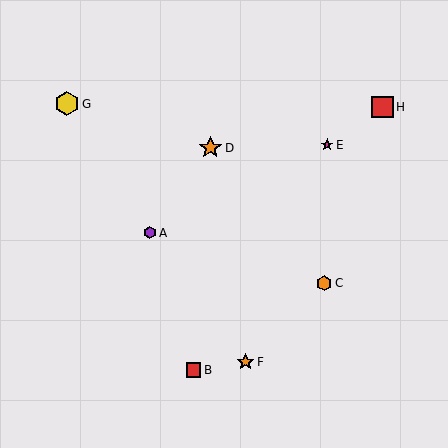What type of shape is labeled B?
Shape B is a red square.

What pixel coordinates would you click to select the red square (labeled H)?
Click at (382, 107) to select the red square H.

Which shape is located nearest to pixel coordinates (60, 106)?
The yellow hexagon (labeled G) at (67, 104) is nearest to that location.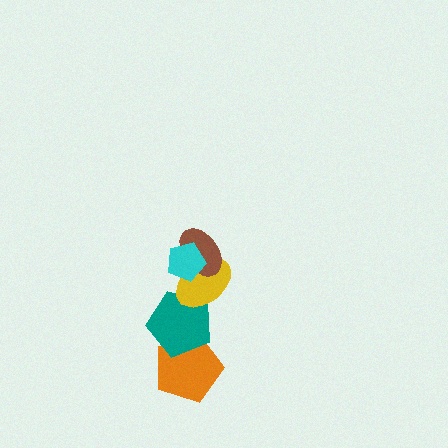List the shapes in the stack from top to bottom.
From top to bottom: the cyan pentagon, the brown ellipse, the yellow ellipse, the teal pentagon, the orange pentagon.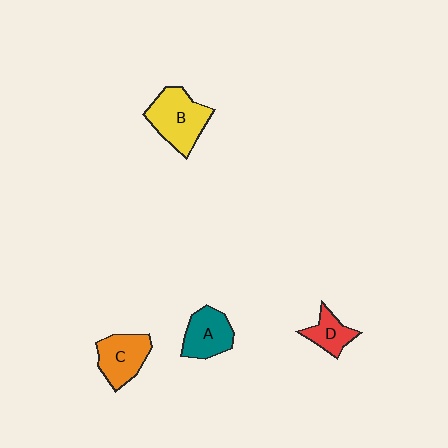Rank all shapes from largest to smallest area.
From largest to smallest: B (yellow), C (orange), A (teal), D (red).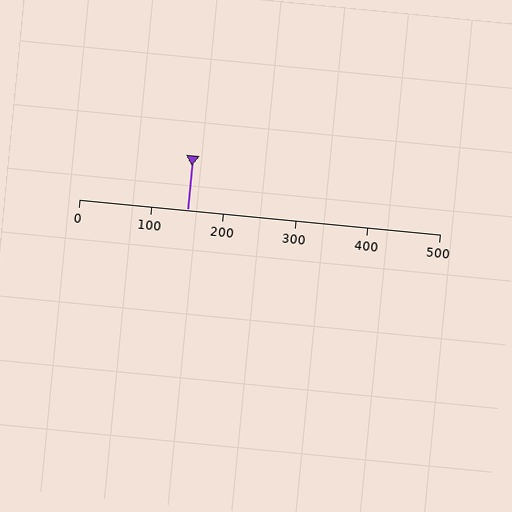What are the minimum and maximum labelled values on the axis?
The axis runs from 0 to 500.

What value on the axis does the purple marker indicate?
The marker indicates approximately 150.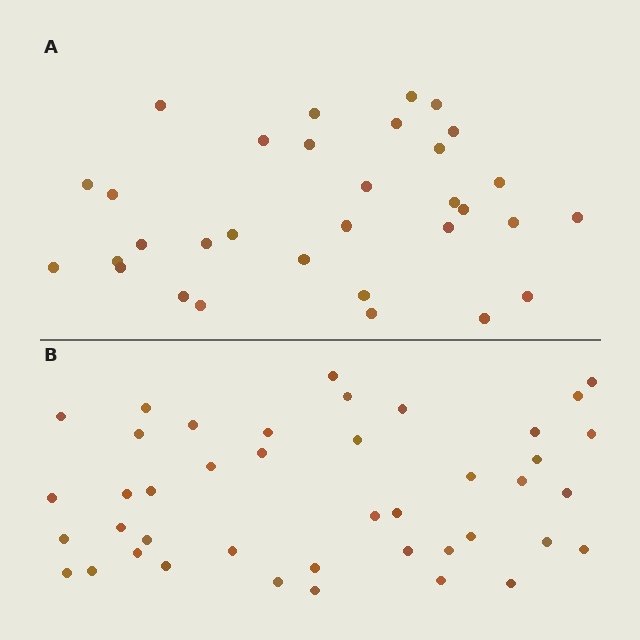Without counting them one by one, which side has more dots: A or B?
Region B (the bottom region) has more dots.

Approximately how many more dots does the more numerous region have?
Region B has roughly 10 or so more dots than region A.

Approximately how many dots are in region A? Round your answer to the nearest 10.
About 30 dots. (The exact count is 32, which rounds to 30.)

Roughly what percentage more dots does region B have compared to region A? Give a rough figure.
About 30% more.